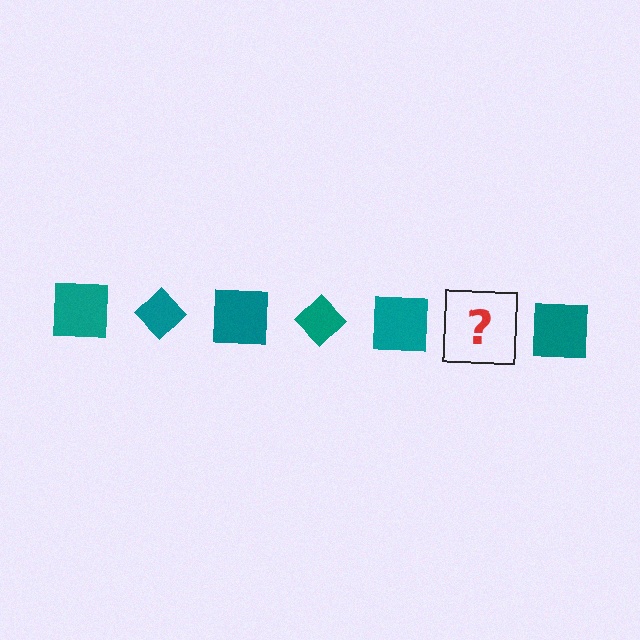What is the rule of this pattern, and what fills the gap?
The rule is that the pattern cycles through square, diamond shapes in teal. The gap should be filled with a teal diamond.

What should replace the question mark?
The question mark should be replaced with a teal diamond.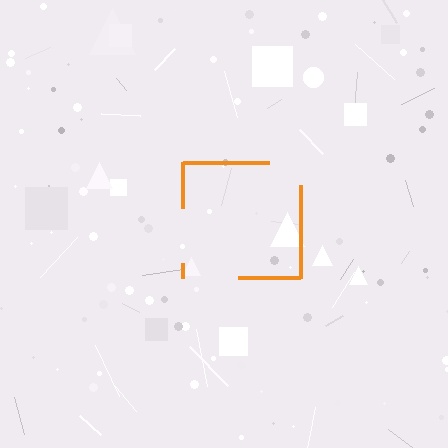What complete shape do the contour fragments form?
The contour fragments form a square.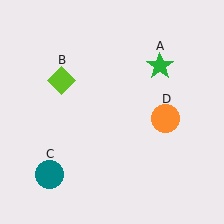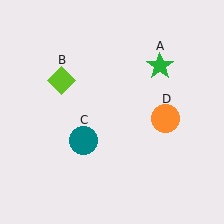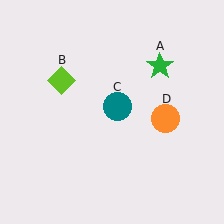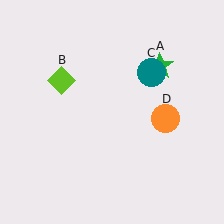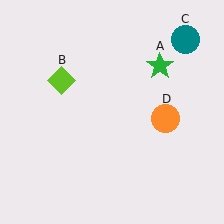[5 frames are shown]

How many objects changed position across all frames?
1 object changed position: teal circle (object C).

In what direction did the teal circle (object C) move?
The teal circle (object C) moved up and to the right.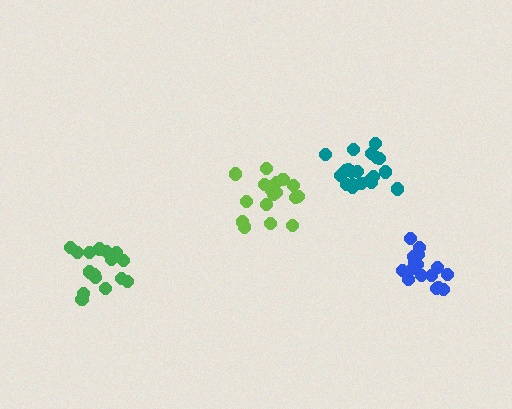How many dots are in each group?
Group 1: 21 dots, Group 2: 18 dots, Group 3: 16 dots, Group 4: 16 dots (71 total).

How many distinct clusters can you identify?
There are 4 distinct clusters.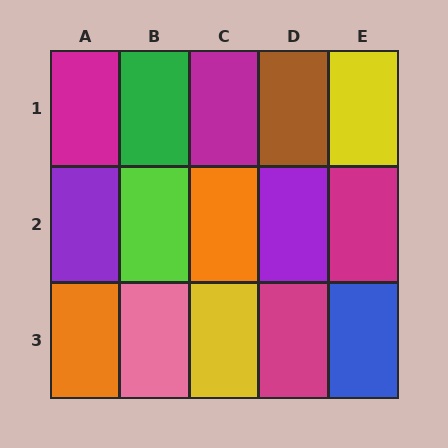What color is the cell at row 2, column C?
Orange.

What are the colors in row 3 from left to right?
Orange, pink, yellow, magenta, blue.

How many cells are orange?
2 cells are orange.